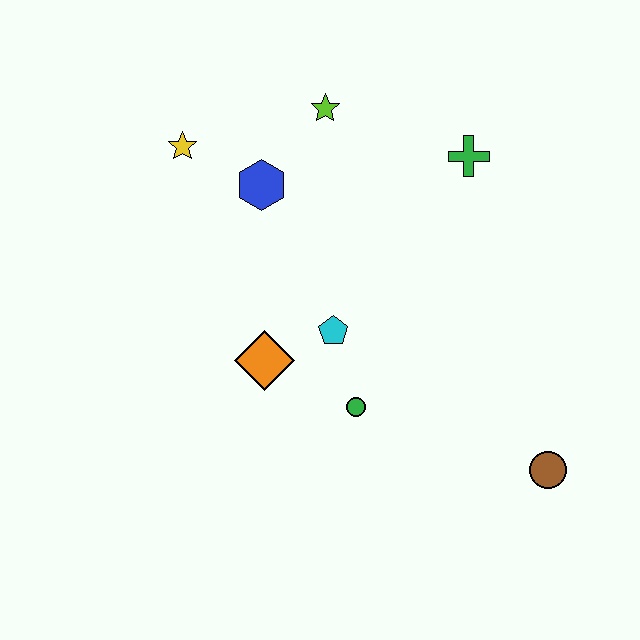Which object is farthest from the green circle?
The yellow star is farthest from the green circle.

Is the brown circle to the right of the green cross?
Yes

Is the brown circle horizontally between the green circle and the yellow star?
No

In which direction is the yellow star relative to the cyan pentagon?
The yellow star is above the cyan pentagon.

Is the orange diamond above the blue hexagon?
No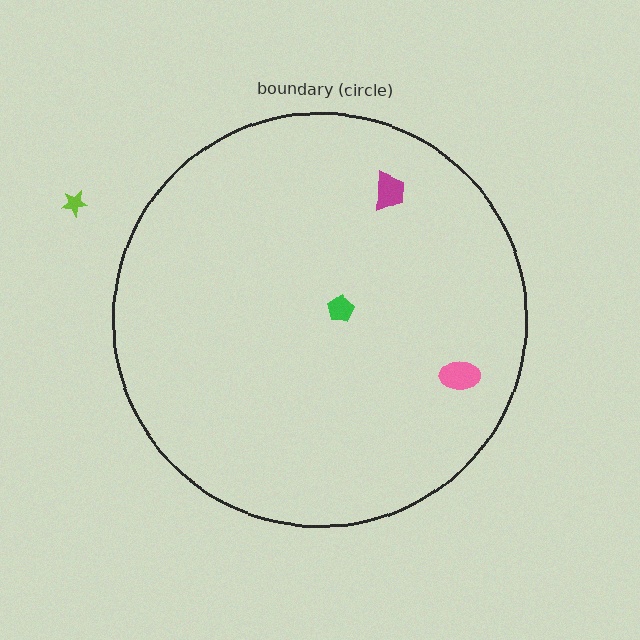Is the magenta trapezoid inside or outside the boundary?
Inside.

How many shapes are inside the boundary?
3 inside, 1 outside.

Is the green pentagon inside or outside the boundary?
Inside.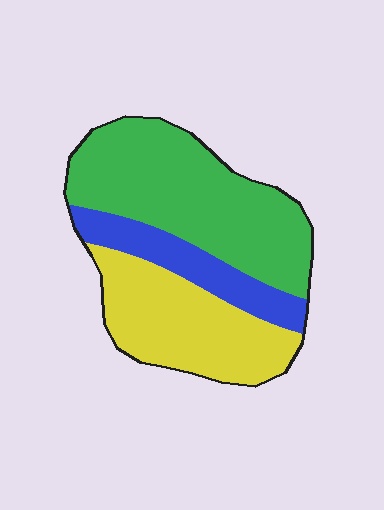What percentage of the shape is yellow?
Yellow takes up about one third (1/3) of the shape.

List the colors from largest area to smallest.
From largest to smallest: green, yellow, blue.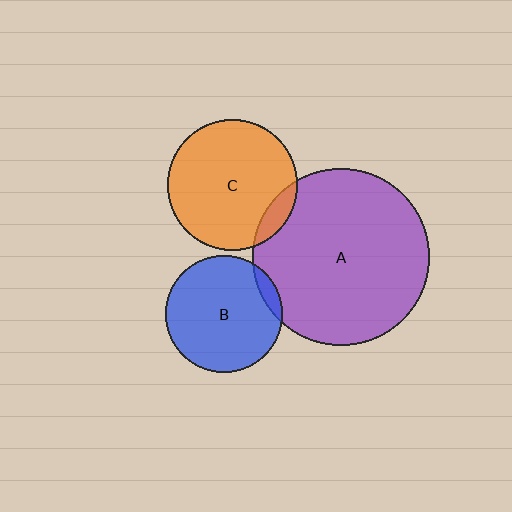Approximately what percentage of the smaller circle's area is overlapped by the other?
Approximately 10%.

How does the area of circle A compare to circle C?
Approximately 1.9 times.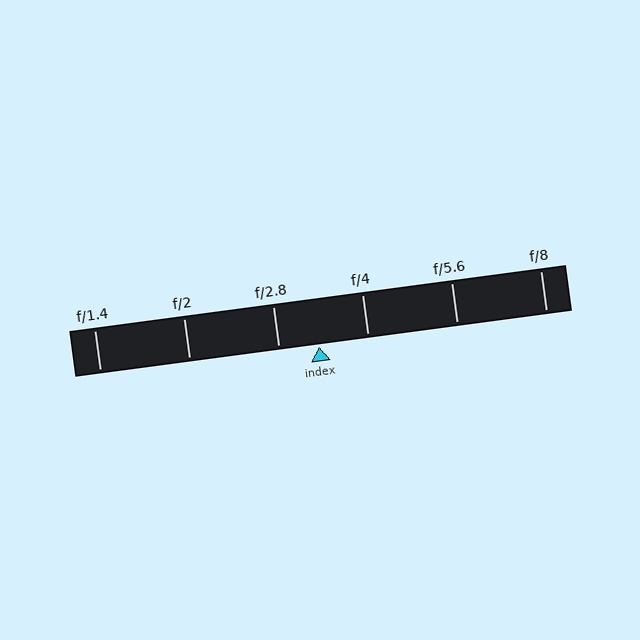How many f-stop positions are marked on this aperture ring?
There are 6 f-stop positions marked.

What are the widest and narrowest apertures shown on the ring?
The widest aperture shown is f/1.4 and the narrowest is f/8.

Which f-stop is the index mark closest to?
The index mark is closest to f/2.8.